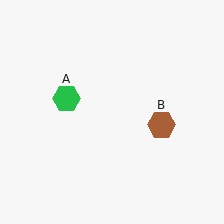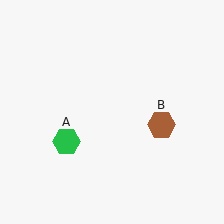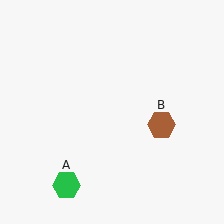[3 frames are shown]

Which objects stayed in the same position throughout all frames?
Brown hexagon (object B) remained stationary.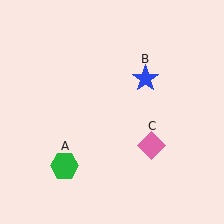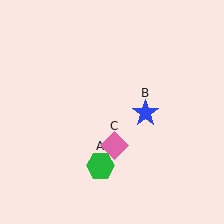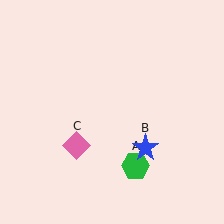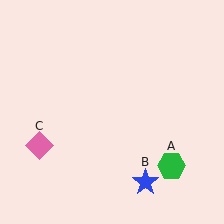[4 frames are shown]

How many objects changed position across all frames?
3 objects changed position: green hexagon (object A), blue star (object B), pink diamond (object C).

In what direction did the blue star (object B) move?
The blue star (object B) moved down.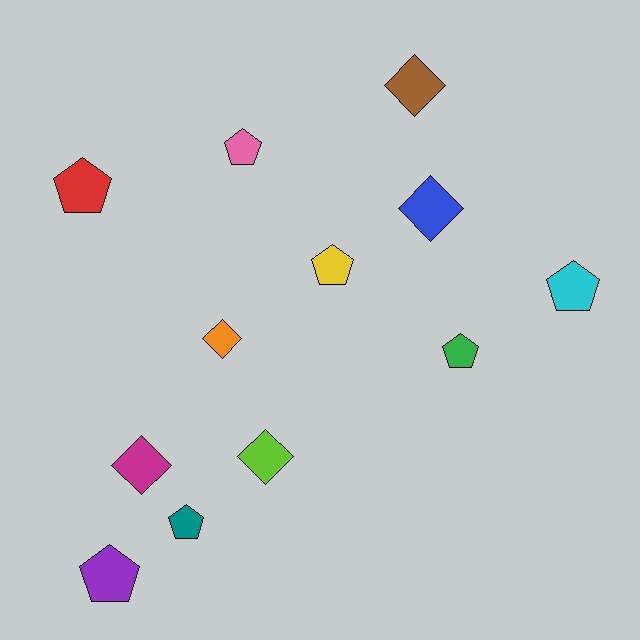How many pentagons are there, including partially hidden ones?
There are 7 pentagons.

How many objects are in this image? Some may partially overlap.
There are 12 objects.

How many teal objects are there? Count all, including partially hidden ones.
There is 1 teal object.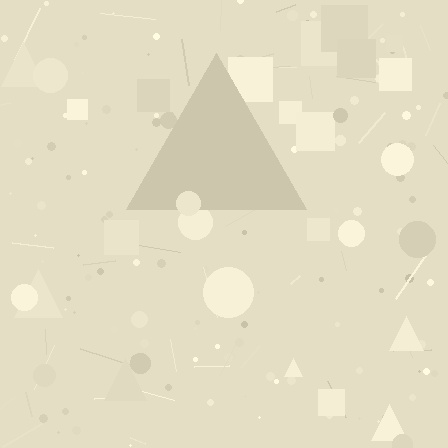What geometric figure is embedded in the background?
A triangle is embedded in the background.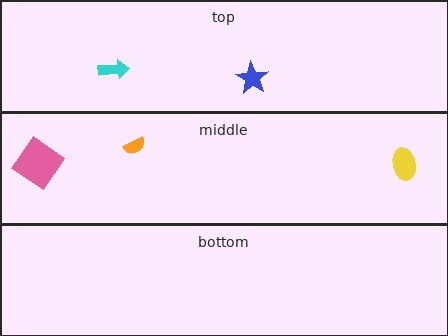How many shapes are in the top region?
2.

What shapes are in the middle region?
The orange semicircle, the pink diamond, the yellow ellipse.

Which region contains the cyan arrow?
The top region.